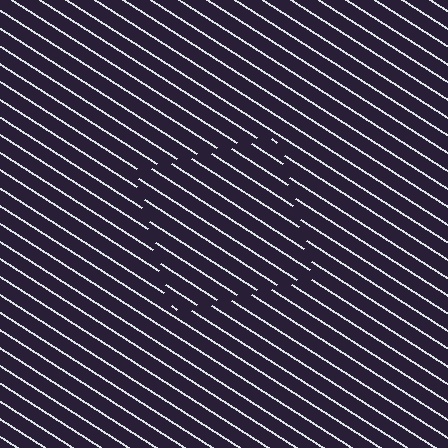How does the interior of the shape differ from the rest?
The interior of the shape contains the same grating, shifted by half a period — the contour is defined by the phase discontinuity where line-ends from the inner and outer gratings abut.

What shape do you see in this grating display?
An illusory square. The interior of the shape contains the same grating, shifted by half a period — the contour is defined by the phase discontinuity where line-ends from the inner and outer gratings abut.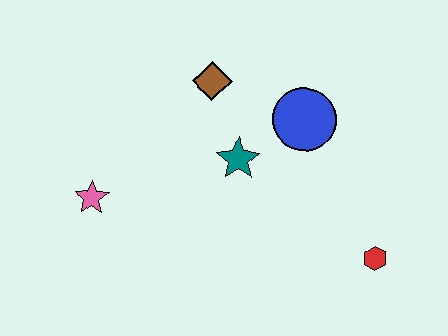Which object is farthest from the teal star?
The red hexagon is farthest from the teal star.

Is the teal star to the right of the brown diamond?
Yes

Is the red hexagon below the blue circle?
Yes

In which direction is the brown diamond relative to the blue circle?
The brown diamond is to the left of the blue circle.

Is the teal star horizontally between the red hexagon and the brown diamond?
Yes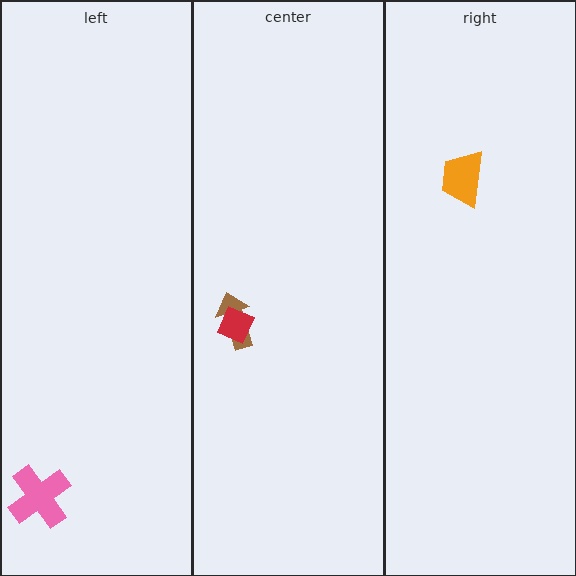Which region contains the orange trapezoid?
The right region.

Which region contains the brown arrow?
The center region.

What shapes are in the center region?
The brown arrow, the red diamond.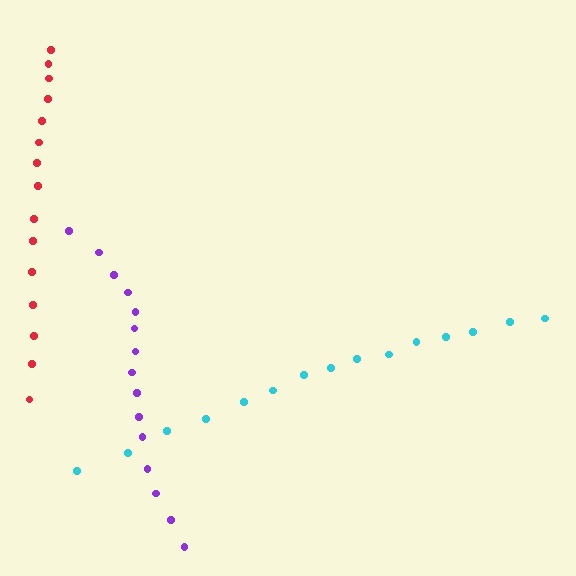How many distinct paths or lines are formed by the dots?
There are 3 distinct paths.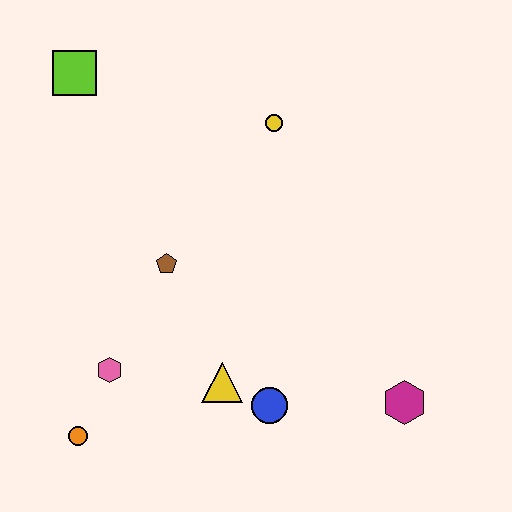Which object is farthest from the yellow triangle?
The lime square is farthest from the yellow triangle.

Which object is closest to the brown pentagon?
The pink hexagon is closest to the brown pentagon.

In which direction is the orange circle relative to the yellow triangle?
The orange circle is to the left of the yellow triangle.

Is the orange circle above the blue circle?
No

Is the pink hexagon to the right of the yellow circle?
No